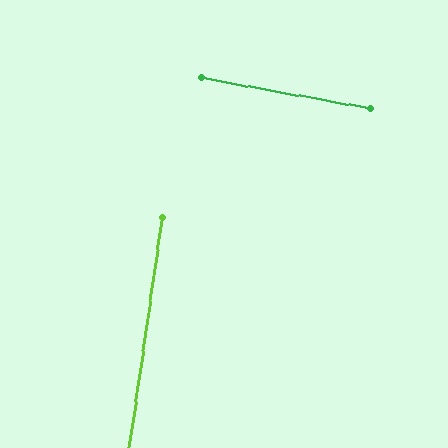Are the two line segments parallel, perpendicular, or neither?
Perpendicular — they meet at approximately 88°.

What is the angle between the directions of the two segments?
Approximately 88 degrees.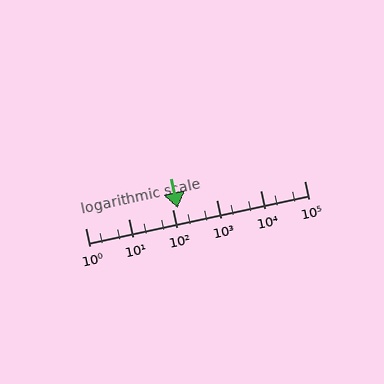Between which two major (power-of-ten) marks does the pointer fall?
The pointer is between 100 and 1000.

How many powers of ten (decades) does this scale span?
The scale spans 5 decades, from 1 to 100000.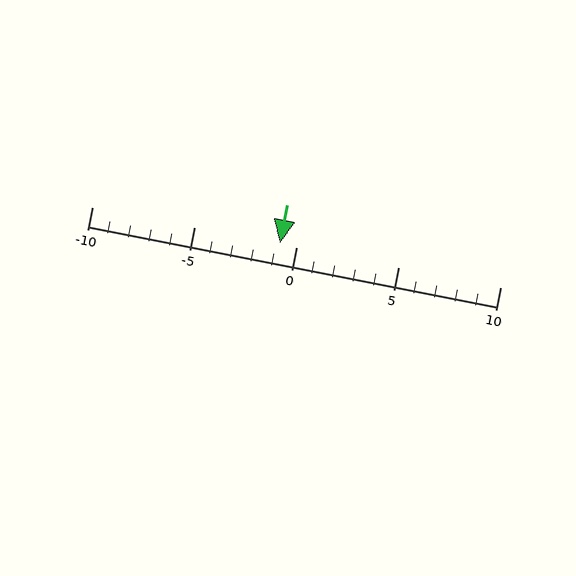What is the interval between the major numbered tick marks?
The major tick marks are spaced 5 units apart.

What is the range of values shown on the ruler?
The ruler shows values from -10 to 10.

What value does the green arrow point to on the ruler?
The green arrow points to approximately -1.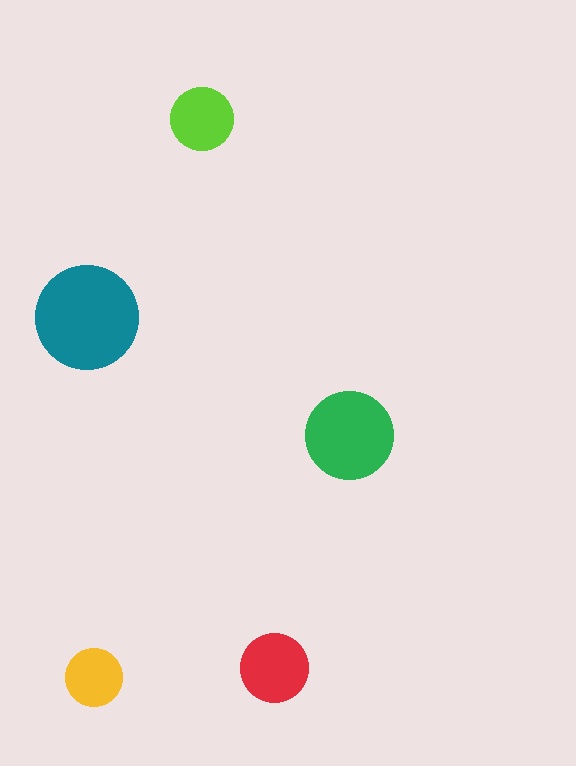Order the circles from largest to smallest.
the teal one, the green one, the red one, the lime one, the yellow one.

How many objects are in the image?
There are 5 objects in the image.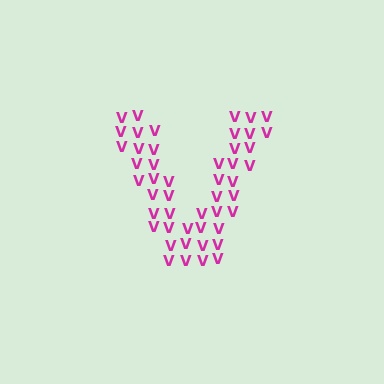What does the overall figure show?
The overall figure shows the letter V.